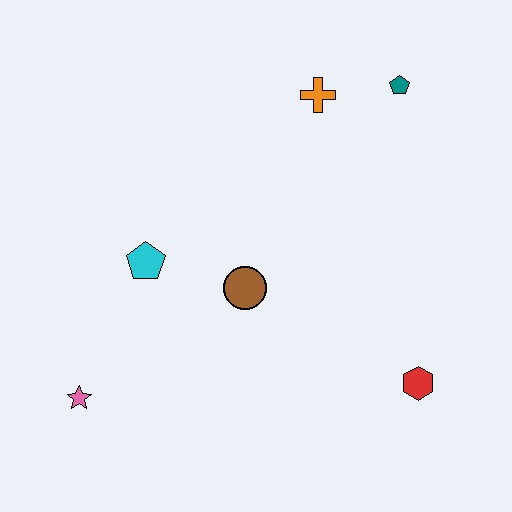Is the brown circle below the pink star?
No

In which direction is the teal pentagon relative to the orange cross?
The teal pentagon is to the right of the orange cross.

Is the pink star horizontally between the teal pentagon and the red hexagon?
No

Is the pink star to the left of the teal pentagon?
Yes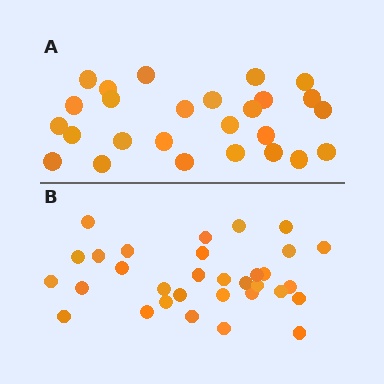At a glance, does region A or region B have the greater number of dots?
Region B (the bottom region) has more dots.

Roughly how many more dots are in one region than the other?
Region B has about 6 more dots than region A.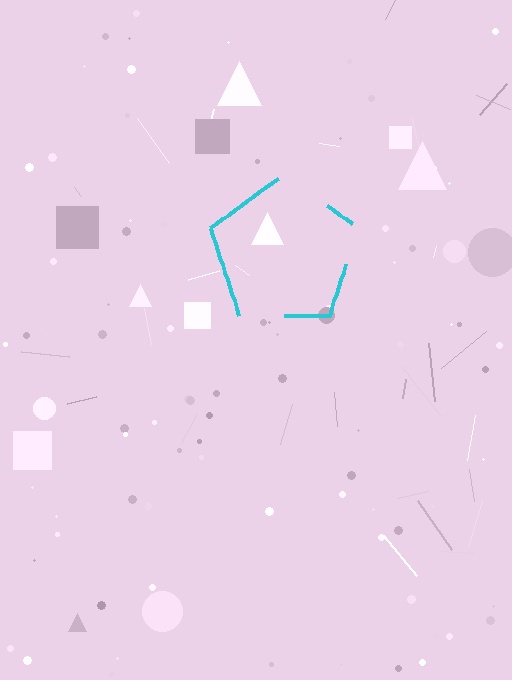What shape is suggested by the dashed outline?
The dashed outline suggests a pentagon.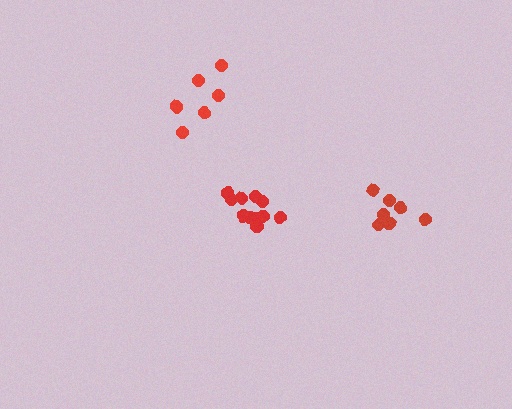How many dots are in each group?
Group 1: 6 dots, Group 2: 8 dots, Group 3: 12 dots (26 total).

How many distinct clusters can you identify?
There are 3 distinct clusters.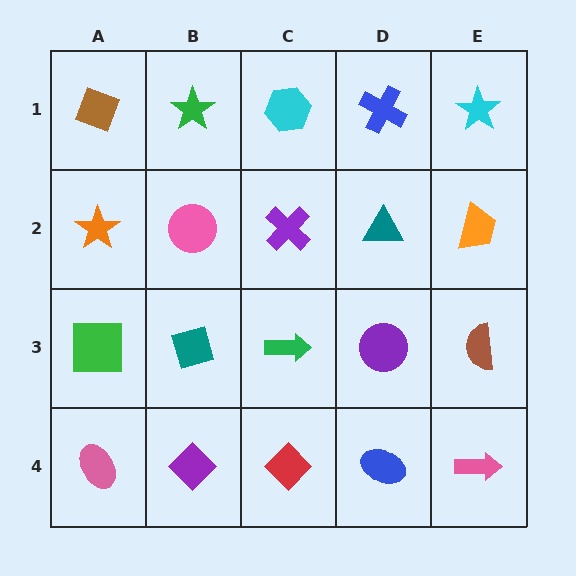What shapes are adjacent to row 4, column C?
A green arrow (row 3, column C), a purple diamond (row 4, column B), a blue ellipse (row 4, column D).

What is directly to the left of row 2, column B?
An orange star.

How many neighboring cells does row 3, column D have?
4.